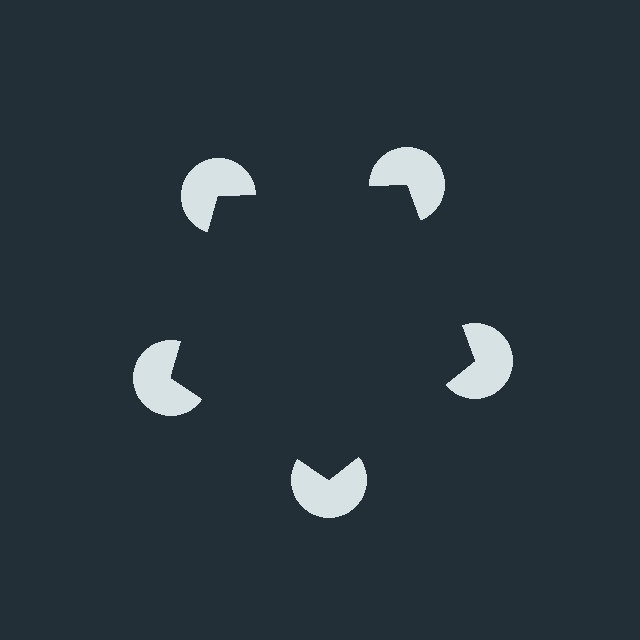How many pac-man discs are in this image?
There are 5 — one at each vertex of the illusory pentagon.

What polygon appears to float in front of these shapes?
An illusory pentagon — its edges are inferred from the aligned wedge cuts in the pac-man discs, not physically drawn.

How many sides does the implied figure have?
5 sides.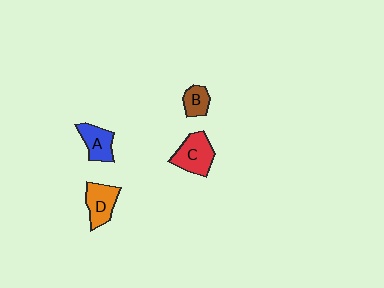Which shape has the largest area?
Shape C (red).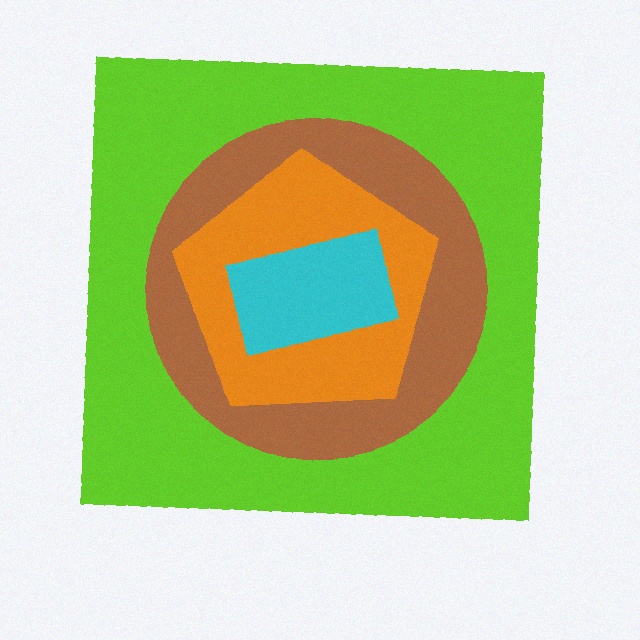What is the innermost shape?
The cyan rectangle.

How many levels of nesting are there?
4.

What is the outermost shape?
The lime square.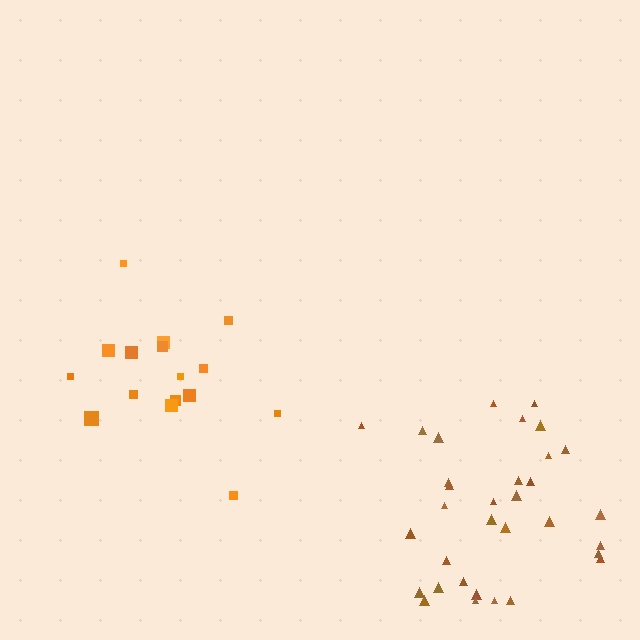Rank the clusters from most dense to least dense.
brown, orange.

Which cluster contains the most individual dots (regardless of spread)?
Brown (33).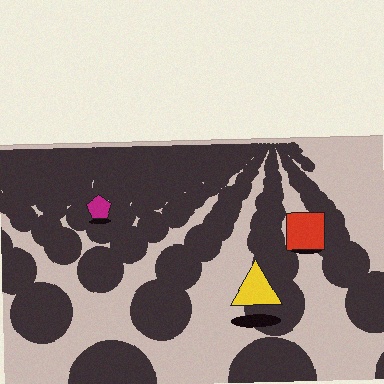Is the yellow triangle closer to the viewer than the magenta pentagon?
Yes. The yellow triangle is closer — you can tell from the texture gradient: the ground texture is coarser near it.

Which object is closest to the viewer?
The yellow triangle is closest. The texture marks near it are larger and more spread out.